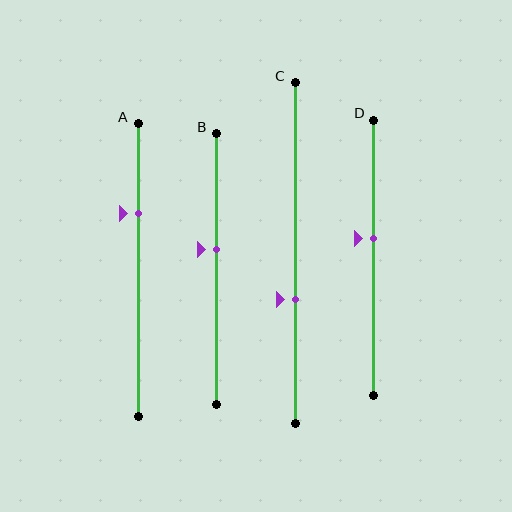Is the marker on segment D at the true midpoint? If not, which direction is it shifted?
No, the marker on segment D is shifted upward by about 7% of the segment length.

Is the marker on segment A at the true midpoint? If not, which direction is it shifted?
No, the marker on segment A is shifted upward by about 19% of the segment length.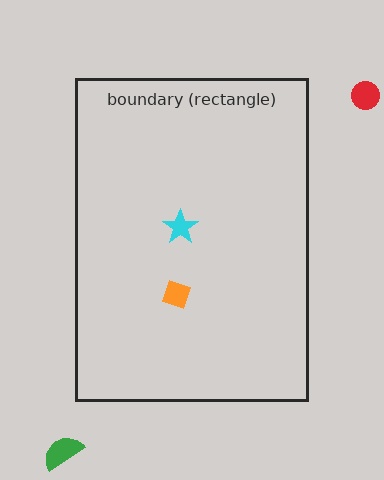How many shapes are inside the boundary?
2 inside, 2 outside.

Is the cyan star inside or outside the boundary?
Inside.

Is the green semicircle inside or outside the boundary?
Outside.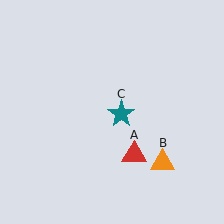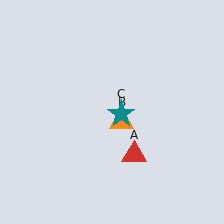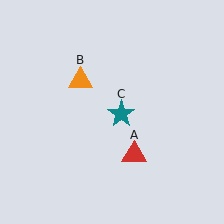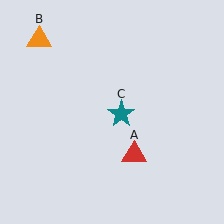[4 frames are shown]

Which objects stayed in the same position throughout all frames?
Red triangle (object A) and teal star (object C) remained stationary.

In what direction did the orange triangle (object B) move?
The orange triangle (object B) moved up and to the left.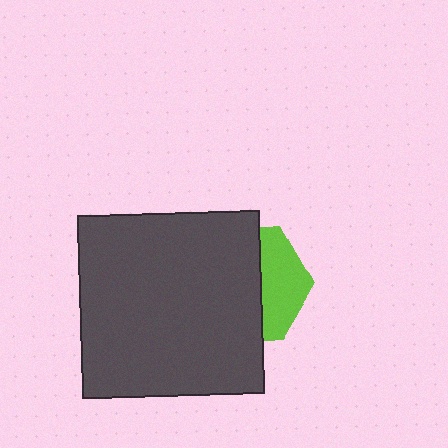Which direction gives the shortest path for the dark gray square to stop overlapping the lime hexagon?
Moving left gives the shortest separation.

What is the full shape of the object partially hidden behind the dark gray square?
The partially hidden object is a lime hexagon.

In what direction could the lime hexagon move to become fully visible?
The lime hexagon could move right. That would shift it out from behind the dark gray square entirely.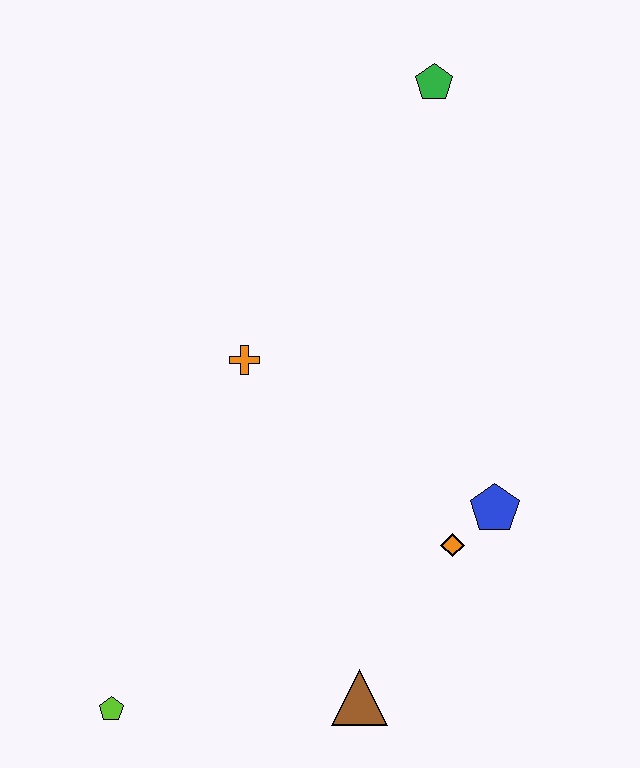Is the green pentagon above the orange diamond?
Yes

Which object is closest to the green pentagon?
The orange cross is closest to the green pentagon.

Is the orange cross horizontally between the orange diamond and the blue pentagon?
No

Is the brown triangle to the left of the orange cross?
No